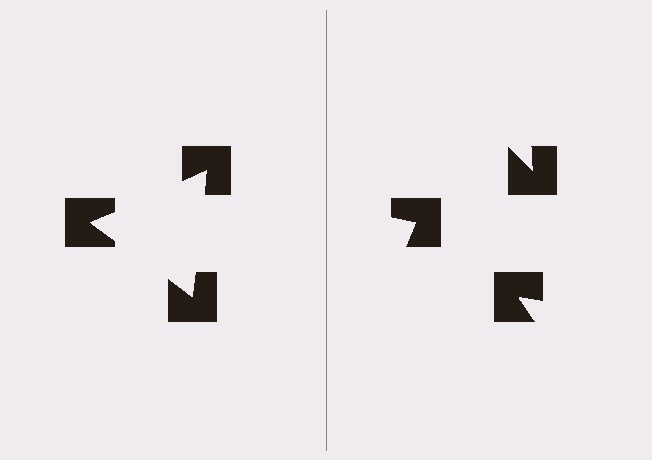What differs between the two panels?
The notched squares are positioned identically on both sides; only the wedge orientations differ. On the left they align to a triangle; on the right they are misaligned.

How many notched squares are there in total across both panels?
6 — 3 on each side.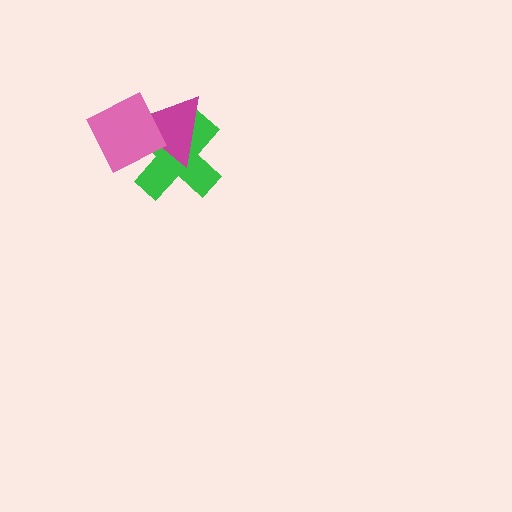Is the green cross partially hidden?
Yes, it is partially covered by another shape.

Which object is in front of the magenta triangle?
The pink diamond is in front of the magenta triangle.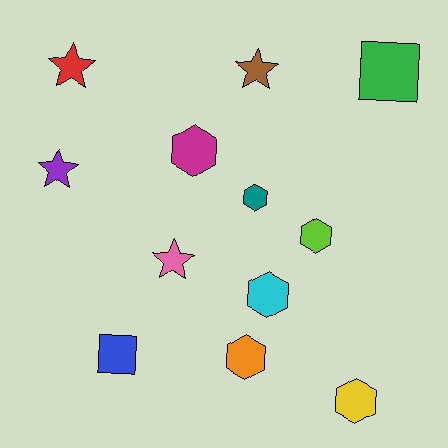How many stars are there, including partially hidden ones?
There are 4 stars.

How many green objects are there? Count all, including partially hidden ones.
There is 1 green object.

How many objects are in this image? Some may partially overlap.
There are 12 objects.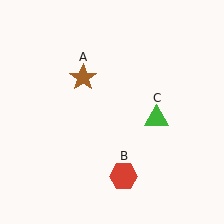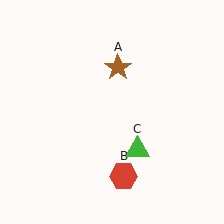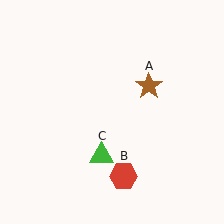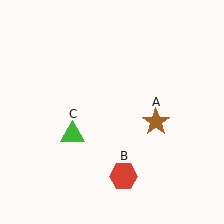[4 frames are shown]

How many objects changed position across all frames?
2 objects changed position: brown star (object A), green triangle (object C).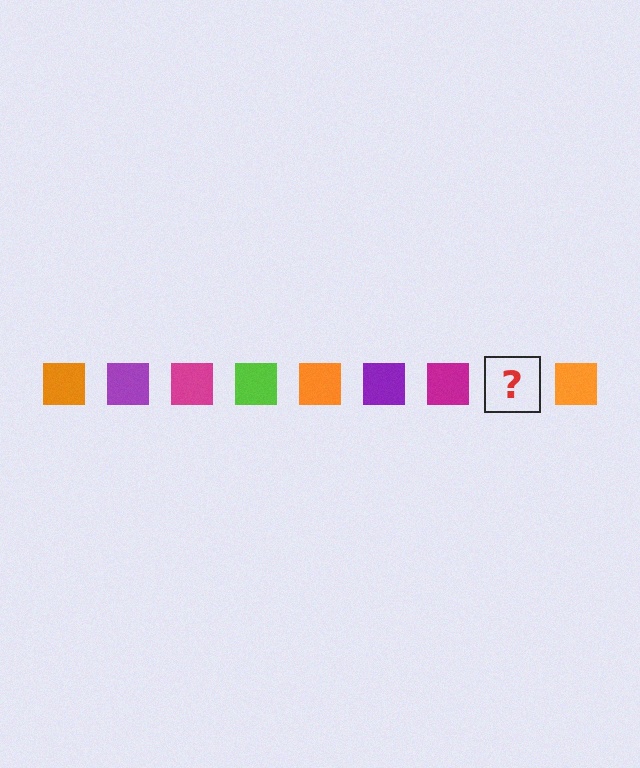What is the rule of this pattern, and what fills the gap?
The rule is that the pattern cycles through orange, purple, magenta, lime squares. The gap should be filled with a lime square.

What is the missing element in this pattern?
The missing element is a lime square.